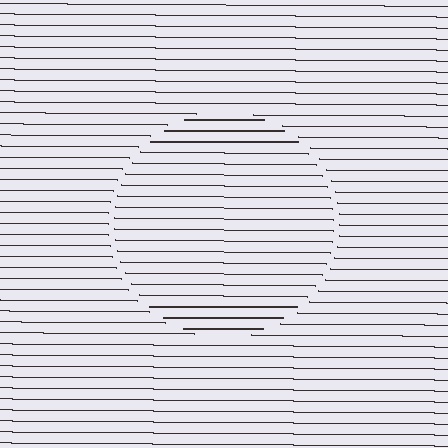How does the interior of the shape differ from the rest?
The interior of the shape contains the same grating, shifted by half a period — the contour is defined by the phase discontinuity where line-ends from the inner and outer gratings abut.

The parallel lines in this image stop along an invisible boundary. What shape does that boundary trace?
An illusory circle. The interior of the shape contains the same grating, shifted by half a period — the contour is defined by the phase discontinuity where line-ends from the inner and outer gratings abut.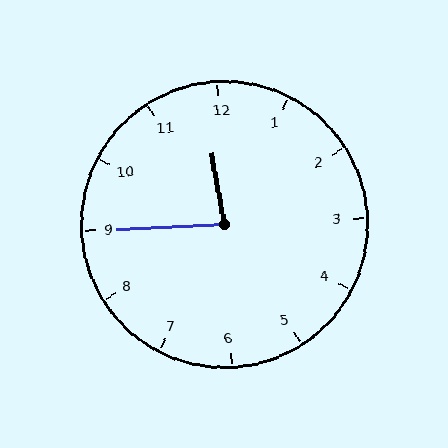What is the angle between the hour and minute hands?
Approximately 82 degrees.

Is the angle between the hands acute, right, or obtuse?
It is acute.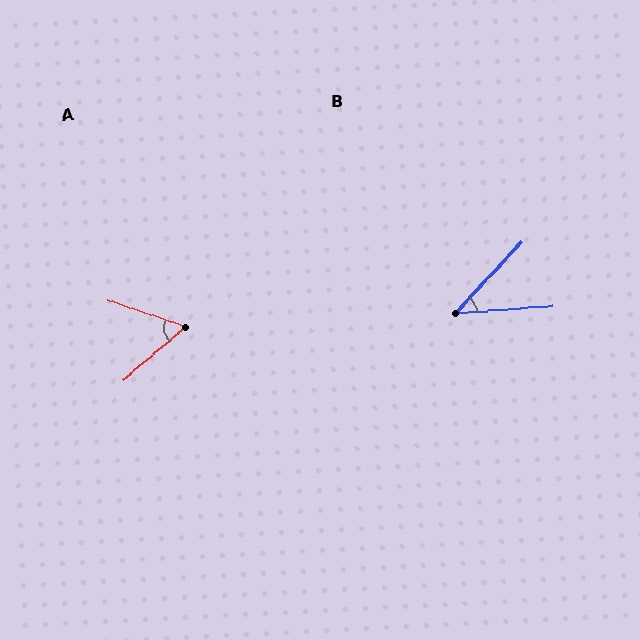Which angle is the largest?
A, at approximately 59 degrees.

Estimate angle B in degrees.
Approximately 43 degrees.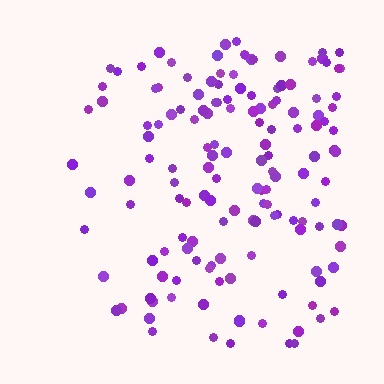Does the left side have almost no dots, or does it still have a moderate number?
Still a moderate number, just noticeably fewer than the right.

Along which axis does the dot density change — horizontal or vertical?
Horizontal.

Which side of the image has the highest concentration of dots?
The right.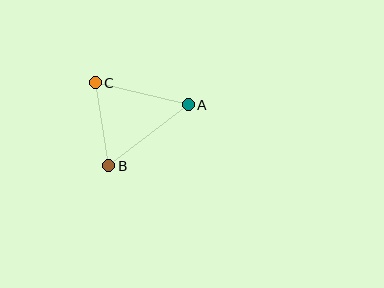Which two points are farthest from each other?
Points A and B are farthest from each other.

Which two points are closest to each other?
Points B and C are closest to each other.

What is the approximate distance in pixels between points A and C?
The distance between A and C is approximately 96 pixels.